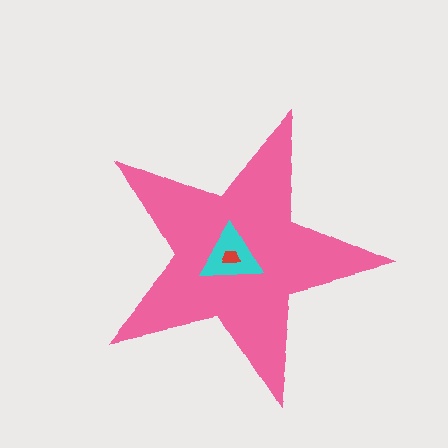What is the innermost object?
The red trapezoid.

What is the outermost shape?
The pink star.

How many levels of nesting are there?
3.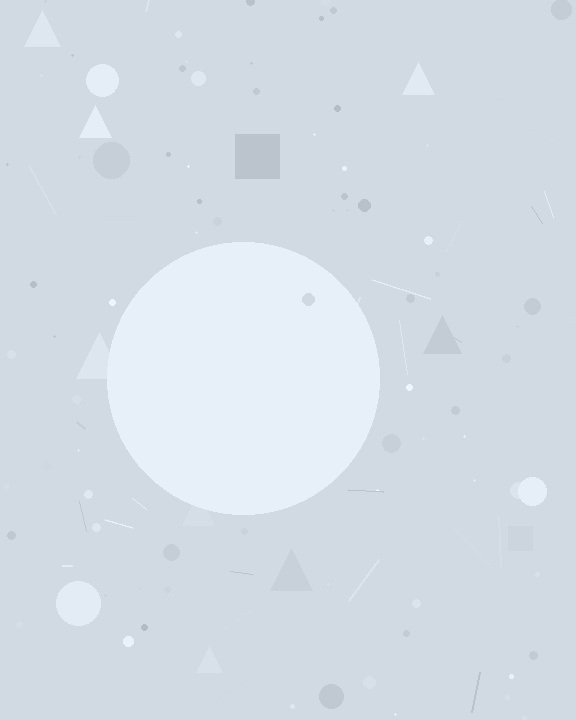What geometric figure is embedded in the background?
A circle is embedded in the background.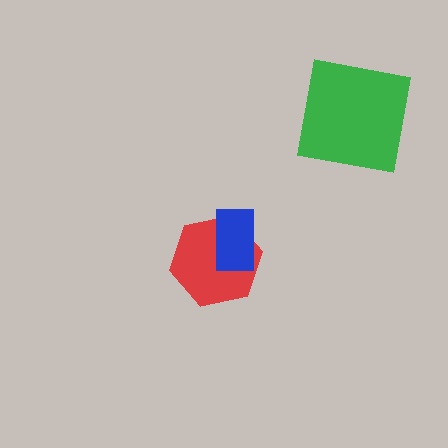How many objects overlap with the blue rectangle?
1 object overlaps with the blue rectangle.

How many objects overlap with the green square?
0 objects overlap with the green square.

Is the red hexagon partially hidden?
Yes, it is partially covered by another shape.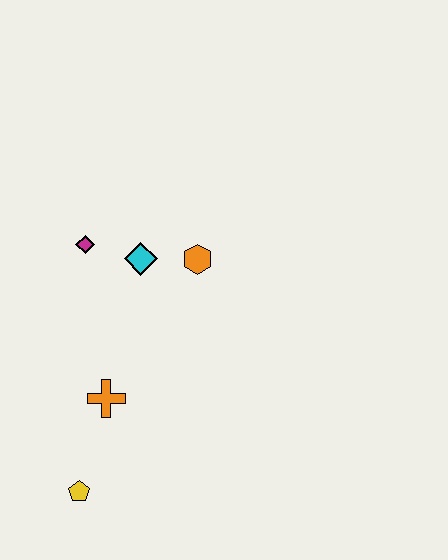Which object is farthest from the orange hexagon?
The yellow pentagon is farthest from the orange hexagon.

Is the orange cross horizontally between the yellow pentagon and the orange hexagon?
Yes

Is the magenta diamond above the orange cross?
Yes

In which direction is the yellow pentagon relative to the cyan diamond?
The yellow pentagon is below the cyan diamond.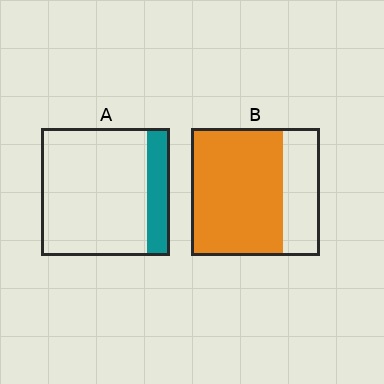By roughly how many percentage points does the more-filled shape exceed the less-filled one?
By roughly 55 percentage points (B over A).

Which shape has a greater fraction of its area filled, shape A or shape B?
Shape B.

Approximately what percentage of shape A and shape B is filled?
A is approximately 20% and B is approximately 70%.